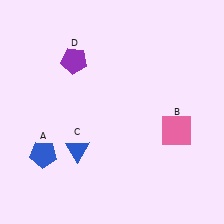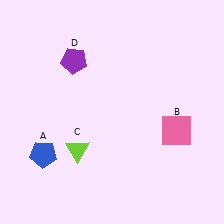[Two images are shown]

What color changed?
The triangle (C) changed from blue in Image 1 to lime in Image 2.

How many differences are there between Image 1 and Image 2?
There is 1 difference between the two images.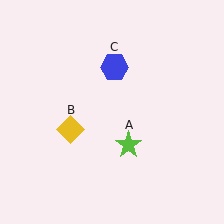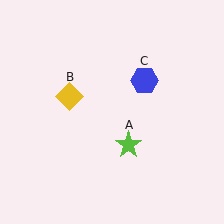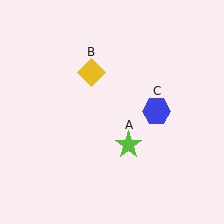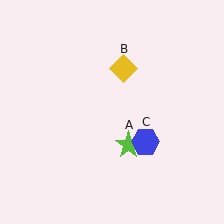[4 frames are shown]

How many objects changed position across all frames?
2 objects changed position: yellow diamond (object B), blue hexagon (object C).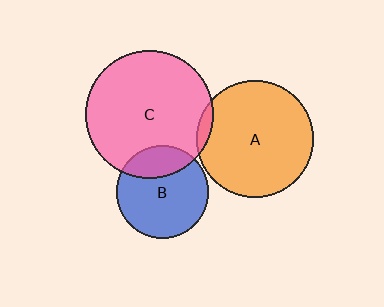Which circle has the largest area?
Circle C (pink).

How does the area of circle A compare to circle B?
Approximately 1.6 times.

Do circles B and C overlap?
Yes.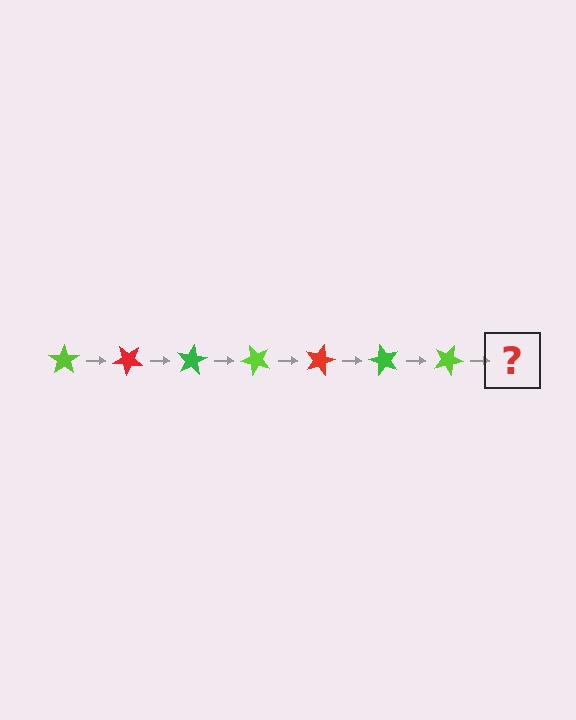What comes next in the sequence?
The next element should be a red star, rotated 280 degrees from the start.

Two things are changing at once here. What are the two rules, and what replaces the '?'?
The two rules are that it rotates 40 degrees each step and the color cycles through lime, red, and green. The '?' should be a red star, rotated 280 degrees from the start.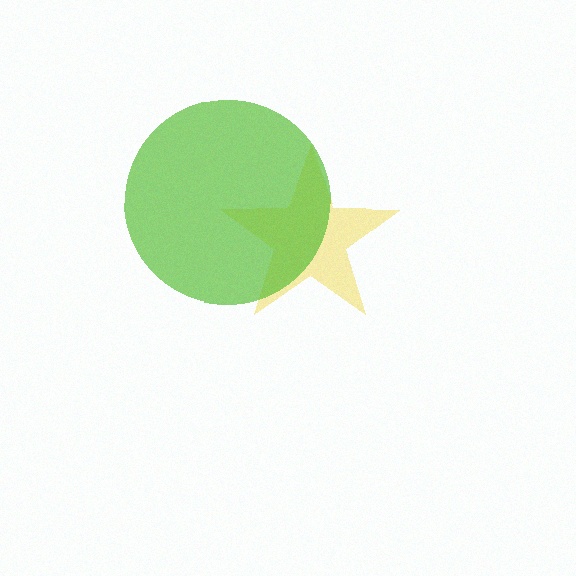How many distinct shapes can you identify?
There are 2 distinct shapes: a yellow star, a lime circle.